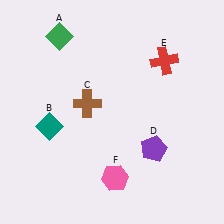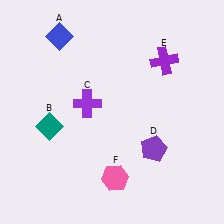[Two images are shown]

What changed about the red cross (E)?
In Image 1, E is red. In Image 2, it changed to purple.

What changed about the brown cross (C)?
In Image 1, C is brown. In Image 2, it changed to purple.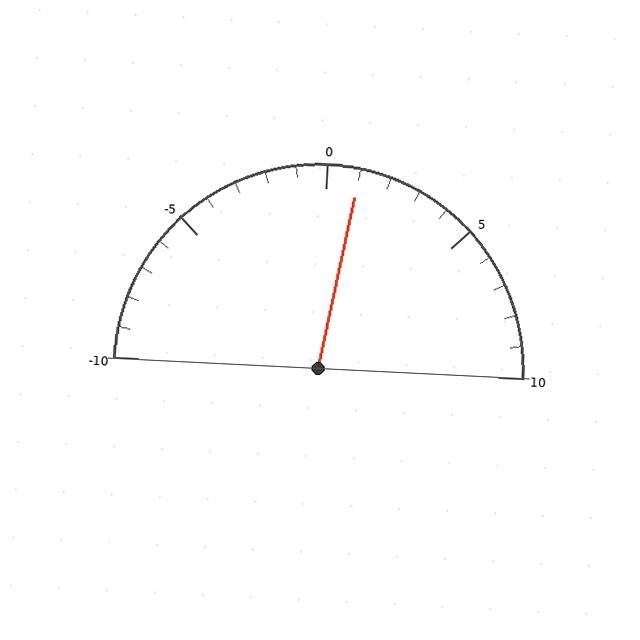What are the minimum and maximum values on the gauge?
The gauge ranges from -10 to 10.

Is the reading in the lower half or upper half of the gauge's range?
The reading is in the upper half of the range (-10 to 10).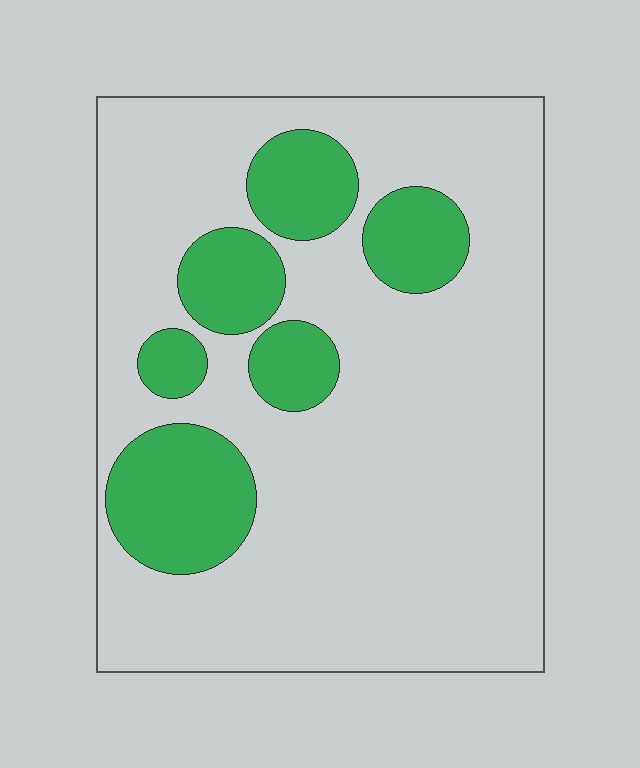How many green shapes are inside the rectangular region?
6.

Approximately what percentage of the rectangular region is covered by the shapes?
Approximately 20%.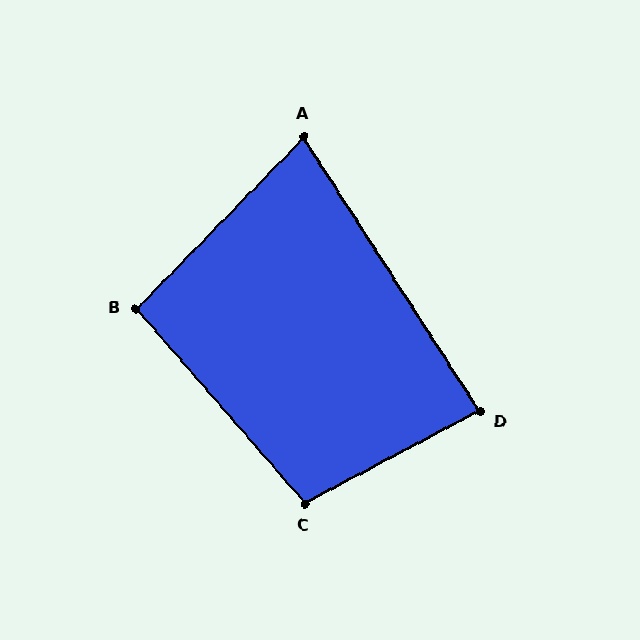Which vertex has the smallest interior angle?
A, at approximately 77 degrees.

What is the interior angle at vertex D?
Approximately 85 degrees (approximately right).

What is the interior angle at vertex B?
Approximately 95 degrees (approximately right).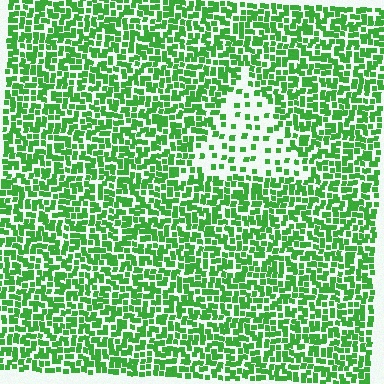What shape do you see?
I see a triangle.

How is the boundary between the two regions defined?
The boundary is defined by a change in element density (approximately 2.8x ratio). All elements are the same color, size, and shape.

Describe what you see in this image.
The image contains small green elements arranged at two different densities. A triangle-shaped region is visible where the elements are less densely packed than the surrounding area.